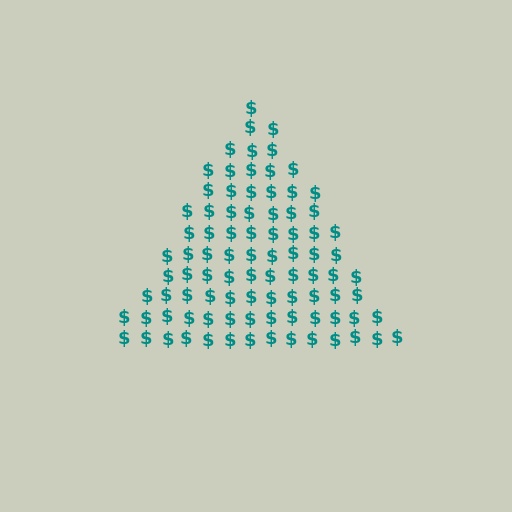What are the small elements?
The small elements are dollar signs.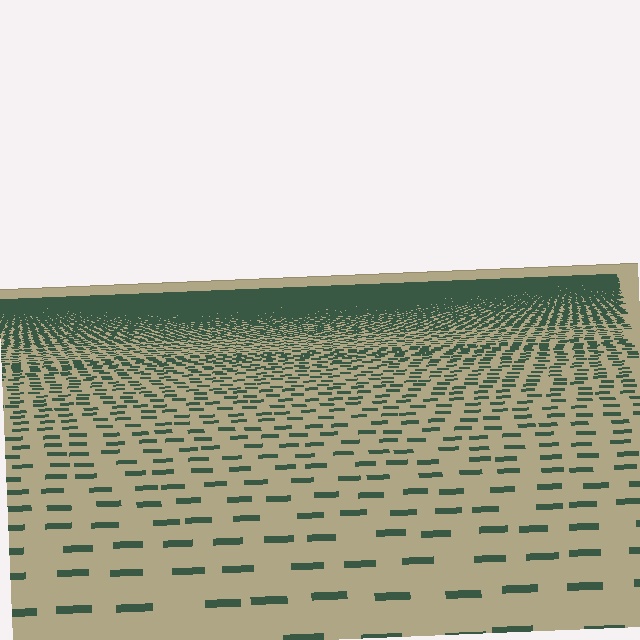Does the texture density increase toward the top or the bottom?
Density increases toward the top.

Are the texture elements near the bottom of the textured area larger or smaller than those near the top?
Larger. Near the bottom, elements are closer to the viewer and appear at a bigger on-screen size.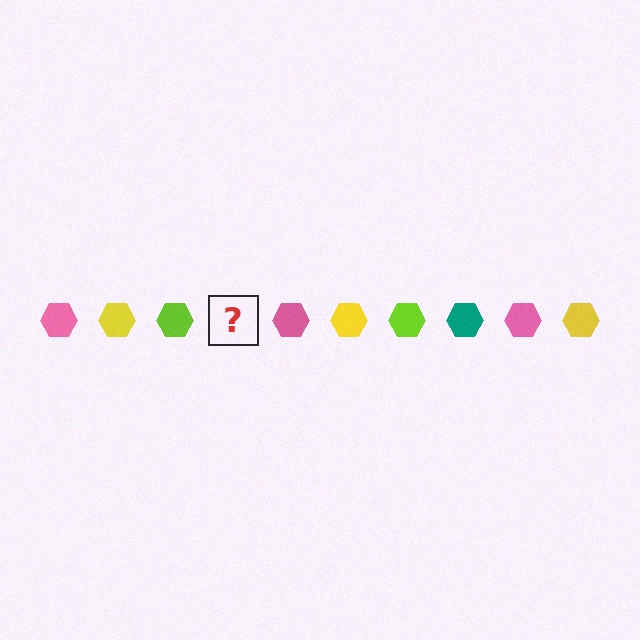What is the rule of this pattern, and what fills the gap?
The rule is that the pattern cycles through pink, yellow, lime, teal hexagons. The gap should be filled with a teal hexagon.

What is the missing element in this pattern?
The missing element is a teal hexagon.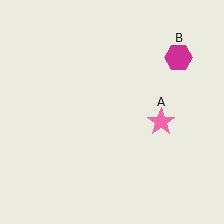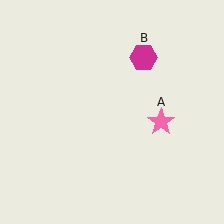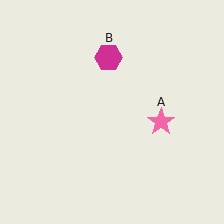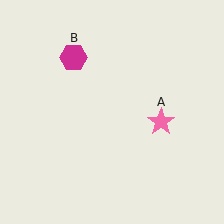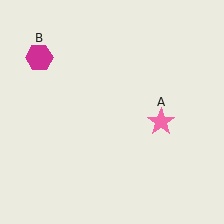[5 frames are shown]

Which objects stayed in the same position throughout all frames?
Pink star (object A) remained stationary.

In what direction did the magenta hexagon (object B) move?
The magenta hexagon (object B) moved left.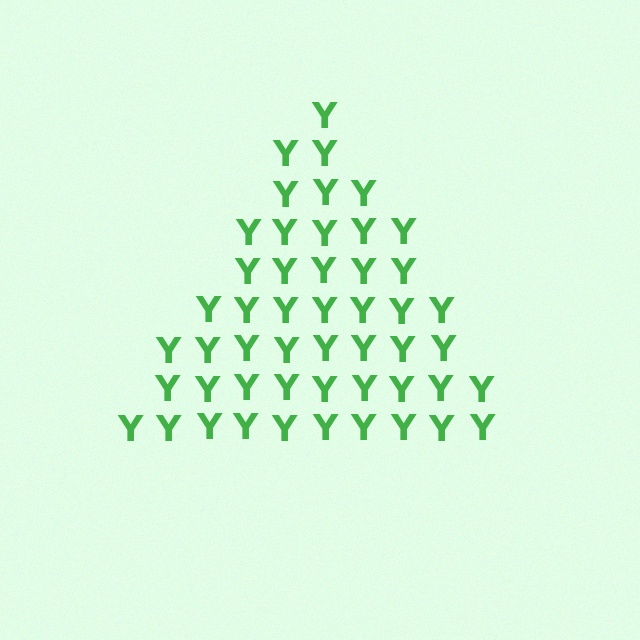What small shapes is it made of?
It is made of small letter Y's.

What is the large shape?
The large shape is a triangle.